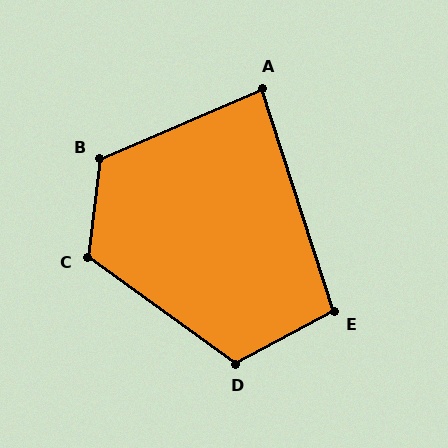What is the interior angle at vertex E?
Approximately 100 degrees (obtuse).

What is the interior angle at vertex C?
Approximately 119 degrees (obtuse).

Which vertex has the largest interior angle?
B, at approximately 120 degrees.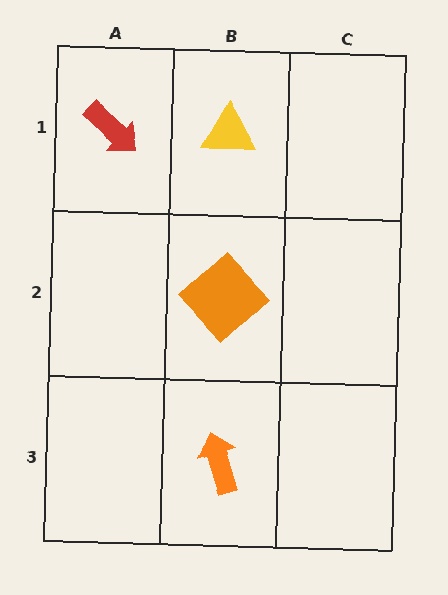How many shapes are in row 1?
2 shapes.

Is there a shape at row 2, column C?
No, that cell is empty.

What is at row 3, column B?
An orange arrow.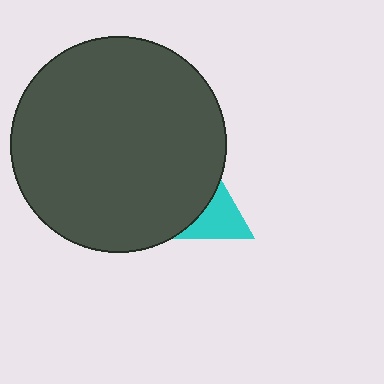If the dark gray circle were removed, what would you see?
You would see the complete cyan triangle.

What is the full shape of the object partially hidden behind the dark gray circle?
The partially hidden object is a cyan triangle.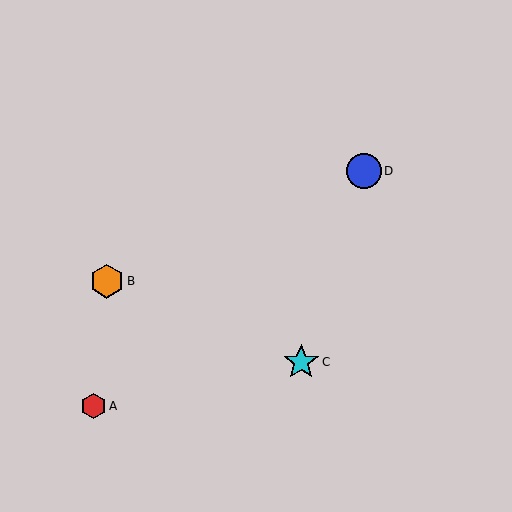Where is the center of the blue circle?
The center of the blue circle is at (364, 171).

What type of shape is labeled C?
Shape C is a cyan star.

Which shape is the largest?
The cyan star (labeled C) is the largest.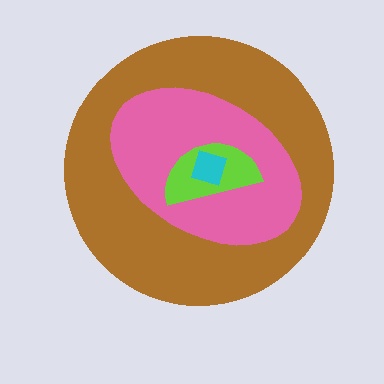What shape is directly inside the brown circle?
The pink ellipse.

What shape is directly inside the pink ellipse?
The lime semicircle.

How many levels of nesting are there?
4.